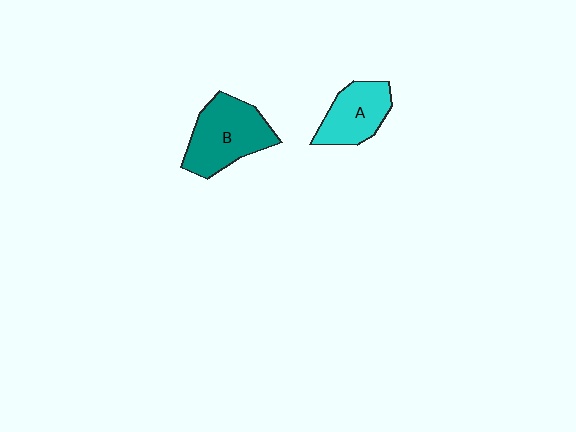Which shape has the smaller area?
Shape A (cyan).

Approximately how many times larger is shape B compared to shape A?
Approximately 1.4 times.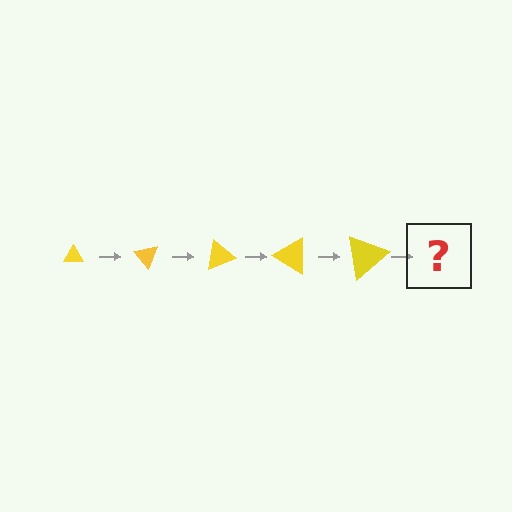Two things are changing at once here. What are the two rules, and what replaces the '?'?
The two rules are that the triangle grows larger each step and it rotates 50 degrees each step. The '?' should be a triangle, larger than the previous one and rotated 250 degrees from the start.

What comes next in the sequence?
The next element should be a triangle, larger than the previous one and rotated 250 degrees from the start.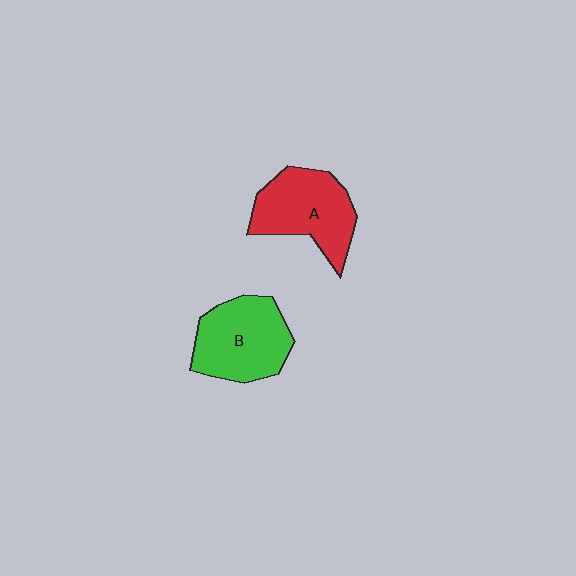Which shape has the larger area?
Shape B (green).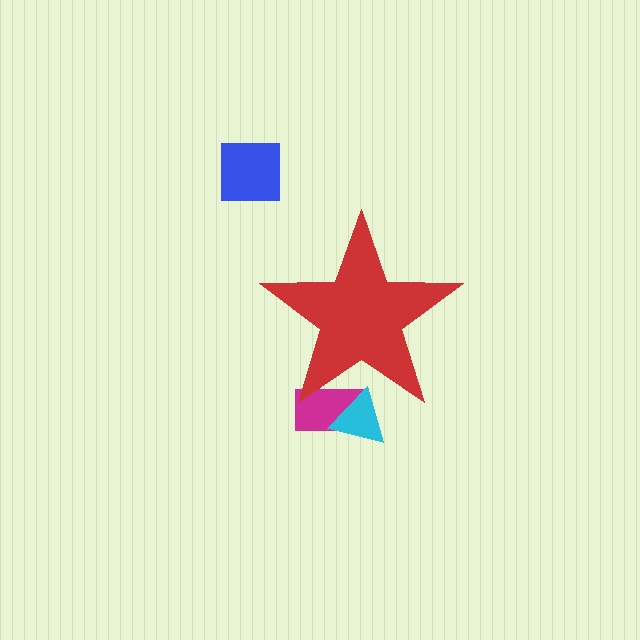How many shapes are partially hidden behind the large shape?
2 shapes are partially hidden.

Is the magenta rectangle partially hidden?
Yes, the magenta rectangle is partially hidden behind the red star.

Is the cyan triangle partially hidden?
Yes, the cyan triangle is partially hidden behind the red star.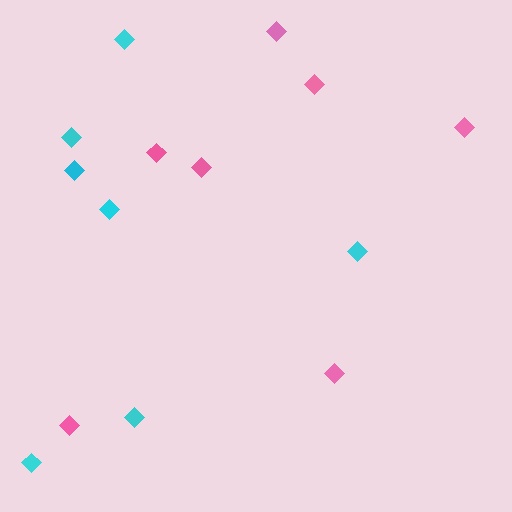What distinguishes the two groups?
There are 2 groups: one group of cyan diamonds (7) and one group of pink diamonds (7).